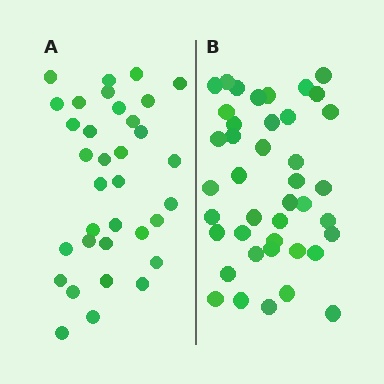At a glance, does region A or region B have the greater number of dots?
Region B (the right region) has more dots.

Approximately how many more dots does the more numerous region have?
Region B has roughly 8 or so more dots than region A.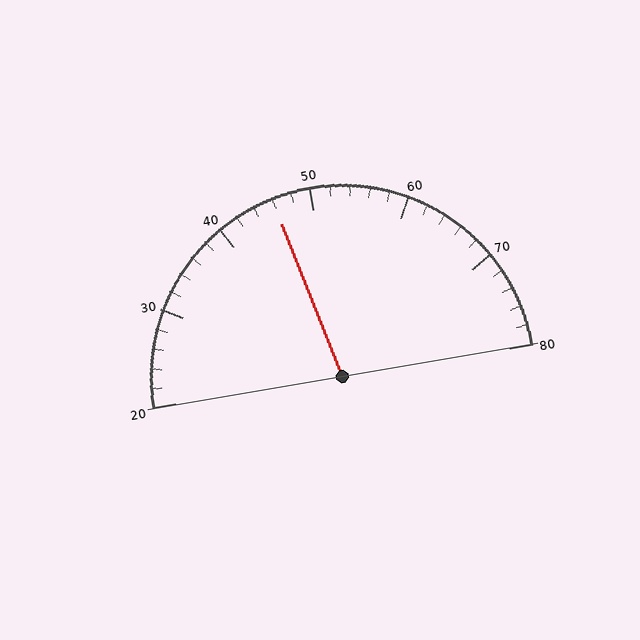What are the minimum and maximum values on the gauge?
The gauge ranges from 20 to 80.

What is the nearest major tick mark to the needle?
The nearest major tick mark is 50.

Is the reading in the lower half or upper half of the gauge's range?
The reading is in the lower half of the range (20 to 80).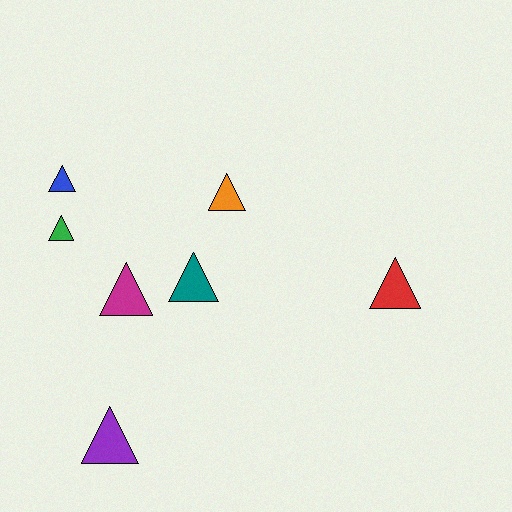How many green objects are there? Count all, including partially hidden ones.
There is 1 green object.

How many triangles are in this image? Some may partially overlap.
There are 7 triangles.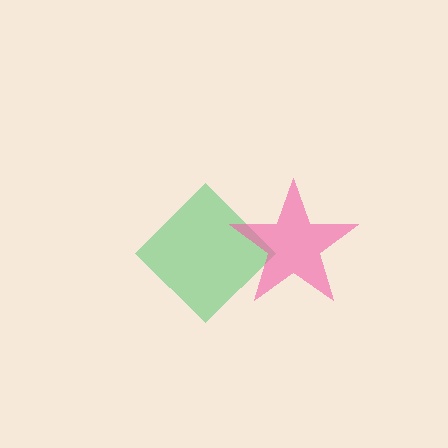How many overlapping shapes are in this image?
There are 2 overlapping shapes in the image.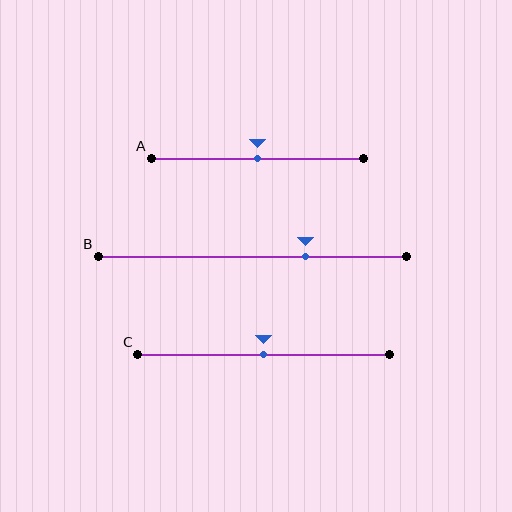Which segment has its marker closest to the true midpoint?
Segment A has its marker closest to the true midpoint.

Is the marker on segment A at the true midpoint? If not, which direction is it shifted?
Yes, the marker on segment A is at the true midpoint.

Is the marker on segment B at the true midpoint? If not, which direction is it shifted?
No, the marker on segment B is shifted to the right by about 17% of the segment length.